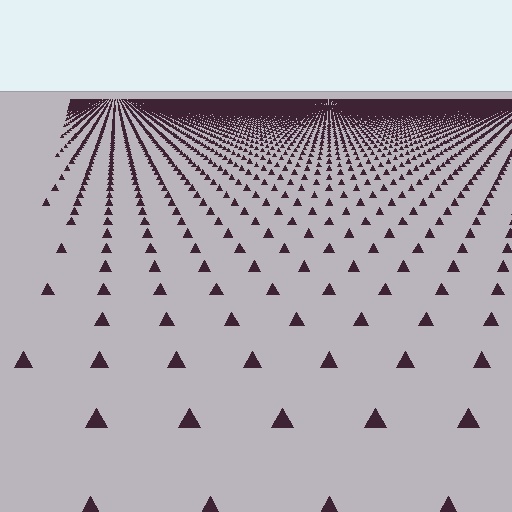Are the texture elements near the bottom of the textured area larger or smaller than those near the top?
Larger. Near the bottom, elements are closer to the viewer and appear at a bigger on-screen size.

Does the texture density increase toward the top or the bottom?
Density increases toward the top.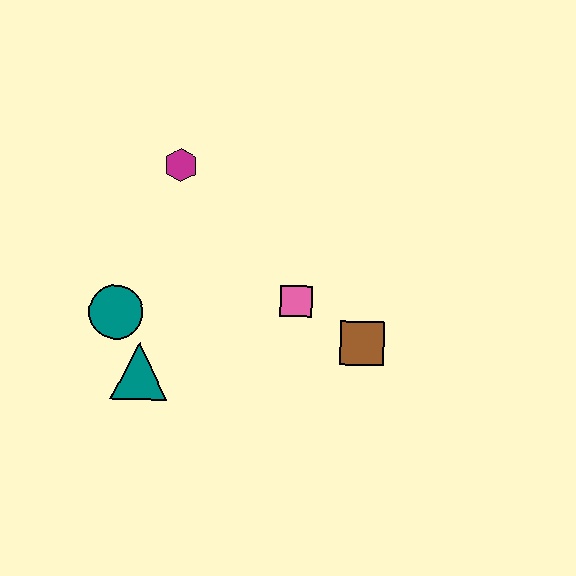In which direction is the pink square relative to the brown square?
The pink square is to the left of the brown square.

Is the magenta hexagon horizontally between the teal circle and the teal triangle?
No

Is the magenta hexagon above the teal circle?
Yes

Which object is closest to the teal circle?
The teal triangle is closest to the teal circle.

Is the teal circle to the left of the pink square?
Yes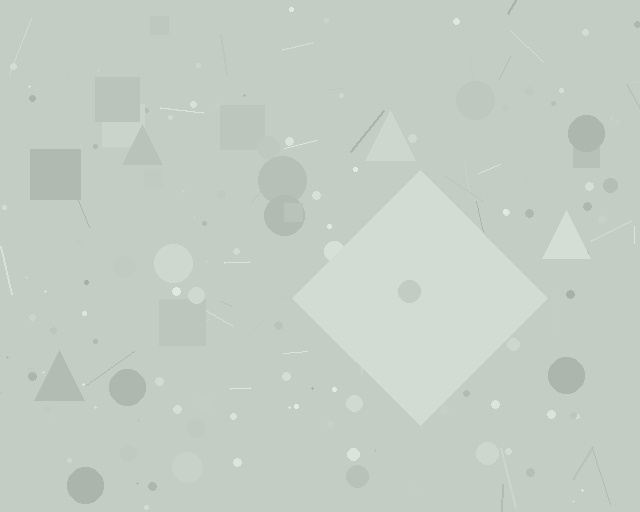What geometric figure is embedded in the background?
A diamond is embedded in the background.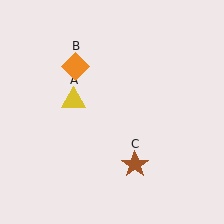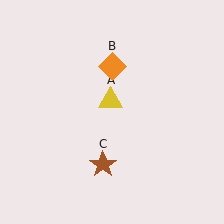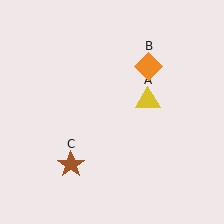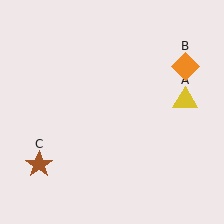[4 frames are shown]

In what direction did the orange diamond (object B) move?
The orange diamond (object B) moved right.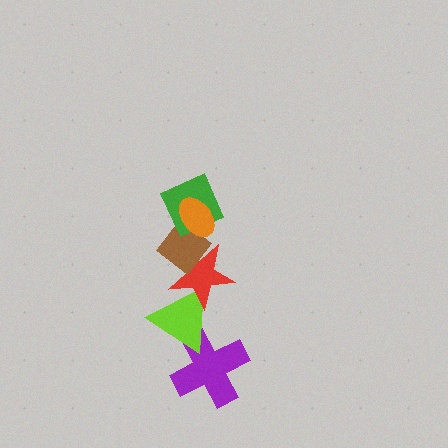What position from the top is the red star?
The red star is 4th from the top.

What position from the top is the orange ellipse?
The orange ellipse is 1st from the top.